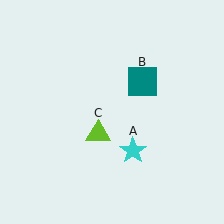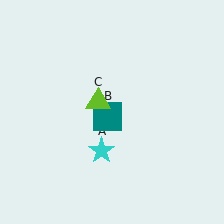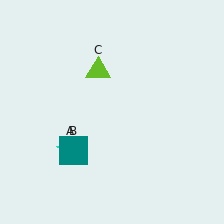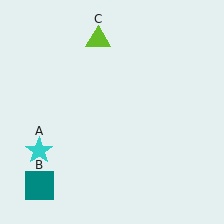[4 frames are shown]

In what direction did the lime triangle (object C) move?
The lime triangle (object C) moved up.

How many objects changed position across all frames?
3 objects changed position: cyan star (object A), teal square (object B), lime triangle (object C).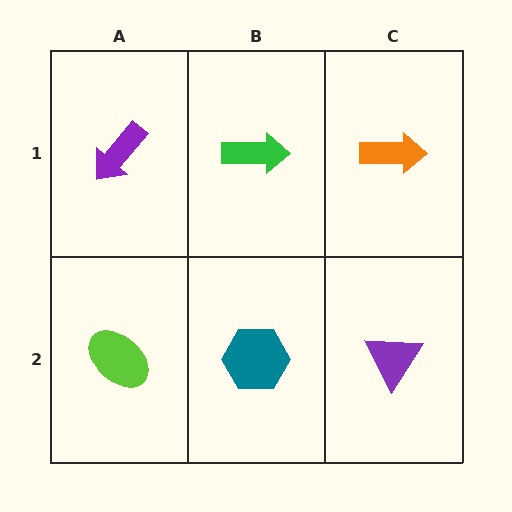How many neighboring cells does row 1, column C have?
2.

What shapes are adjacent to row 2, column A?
A purple arrow (row 1, column A), a teal hexagon (row 2, column B).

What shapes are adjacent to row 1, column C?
A purple triangle (row 2, column C), a green arrow (row 1, column B).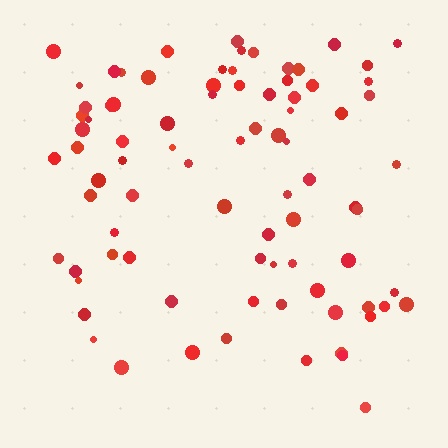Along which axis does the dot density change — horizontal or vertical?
Vertical.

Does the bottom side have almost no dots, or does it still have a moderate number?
Still a moderate number, just noticeably fewer than the top.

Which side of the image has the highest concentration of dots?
The top.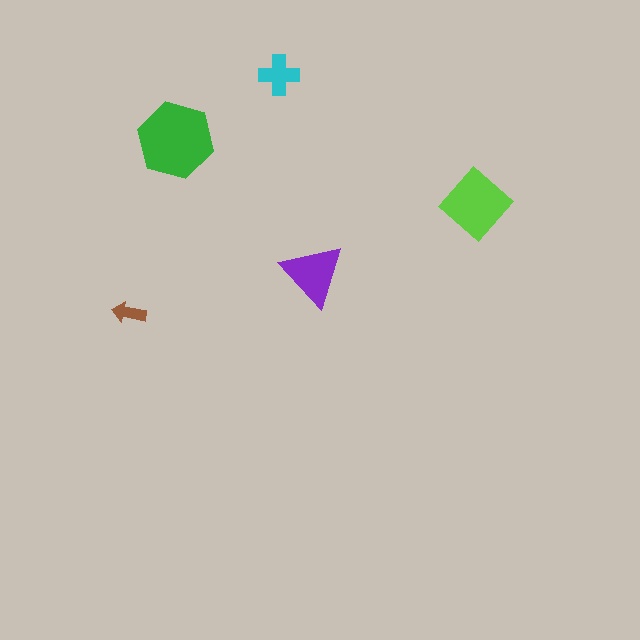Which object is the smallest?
The brown arrow.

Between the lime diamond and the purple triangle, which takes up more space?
The lime diamond.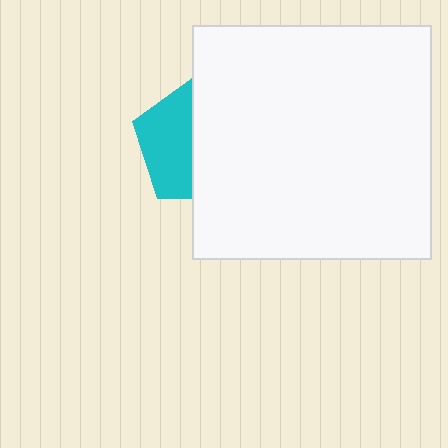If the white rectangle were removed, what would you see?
You would see the complete cyan pentagon.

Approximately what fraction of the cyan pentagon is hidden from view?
Roughly 57% of the cyan pentagon is hidden behind the white rectangle.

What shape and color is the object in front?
The object in front is a white rectangle.